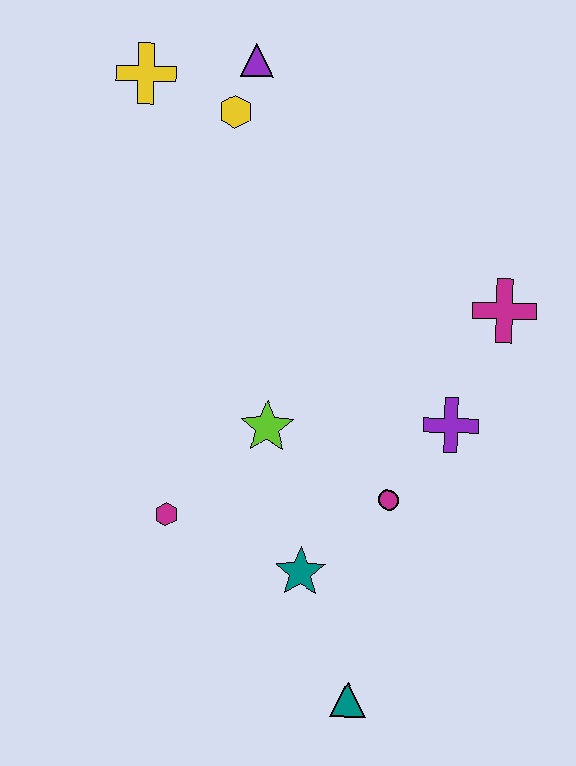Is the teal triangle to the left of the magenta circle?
Yes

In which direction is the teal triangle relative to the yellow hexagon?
The teal triangle is below the yellow hexagon.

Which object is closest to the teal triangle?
The teal star is closest to the teal triangle.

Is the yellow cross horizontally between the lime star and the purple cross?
No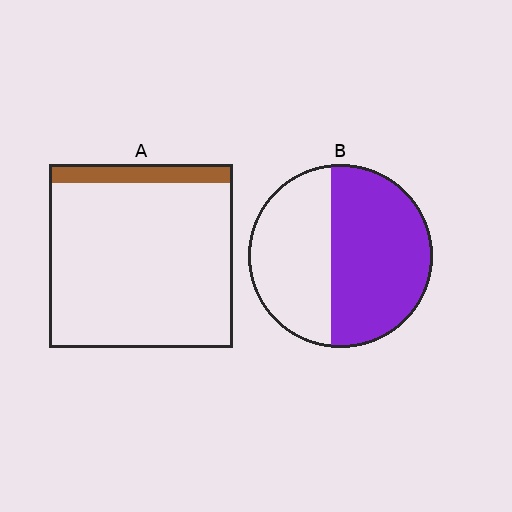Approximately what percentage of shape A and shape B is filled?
A is approximately 10% and B is approximately 55%.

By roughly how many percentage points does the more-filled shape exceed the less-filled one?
By roughly 45 percentage points (B over A).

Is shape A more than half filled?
No.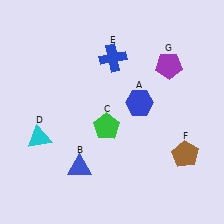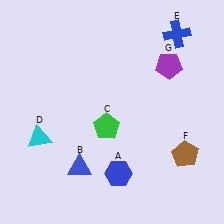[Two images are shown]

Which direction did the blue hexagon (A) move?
The blue hexagon (A) moved down.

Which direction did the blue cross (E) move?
The blue cross (E) moved right.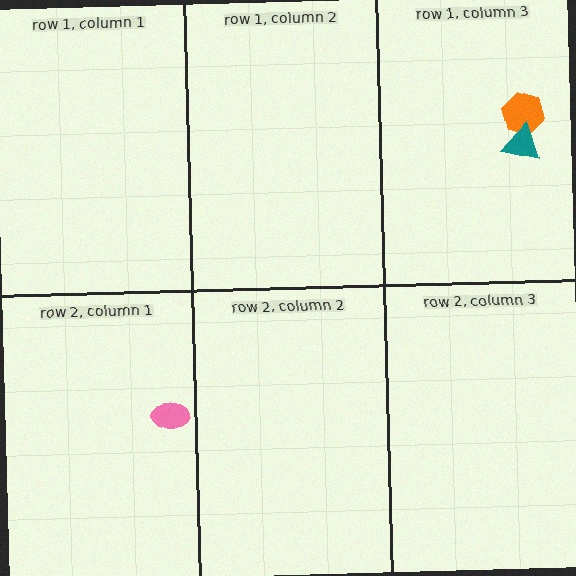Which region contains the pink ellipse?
The row 2, column 1 region.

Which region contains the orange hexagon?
The row 1, column 3 region.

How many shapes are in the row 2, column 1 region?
1.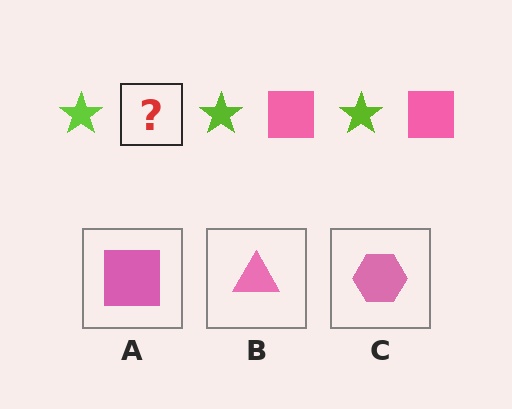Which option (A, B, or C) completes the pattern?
A.